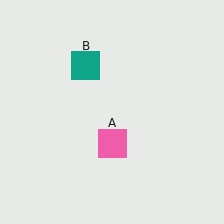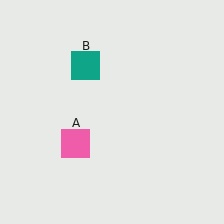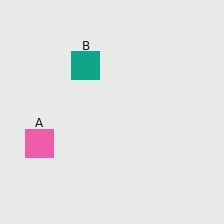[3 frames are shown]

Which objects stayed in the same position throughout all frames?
Teal square (object B) remained stationary.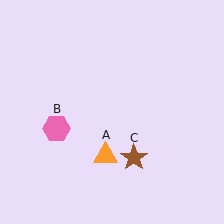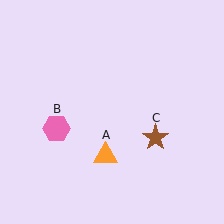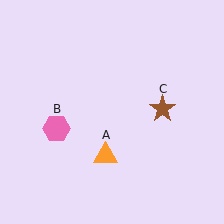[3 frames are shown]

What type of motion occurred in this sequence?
The brown star (object C) rotated counterclockwise around the center of the scene.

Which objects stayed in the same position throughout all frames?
Orange triangle (object A) and pink hexagon (object B) remained stationary.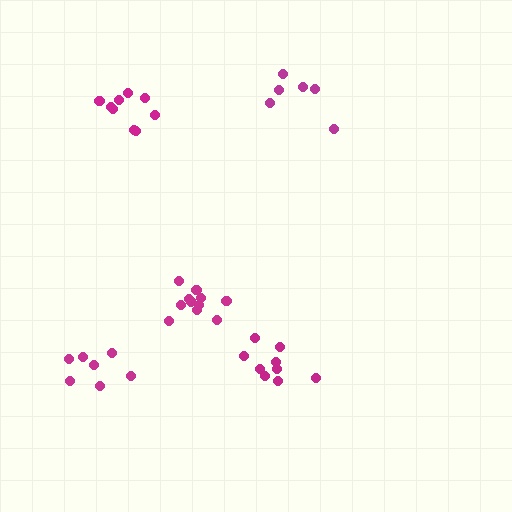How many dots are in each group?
Group 1: 11 dots, Group 2: 9 dots, Group 3: 9 dots, Group 4: 6 dots, Group 5: 7 dots (42 total).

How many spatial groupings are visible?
There are 5 spatial groupings.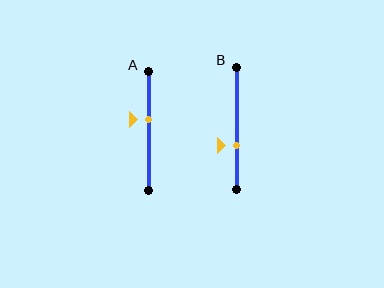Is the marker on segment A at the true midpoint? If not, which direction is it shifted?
No, the marker on segment A is shifted upward by about 10% of the segment length.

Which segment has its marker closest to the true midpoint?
Segment A has its marker closest to the true midpoint.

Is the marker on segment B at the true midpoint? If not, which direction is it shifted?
No, the marker on segment B is shifted downward by about 14% of the segment length.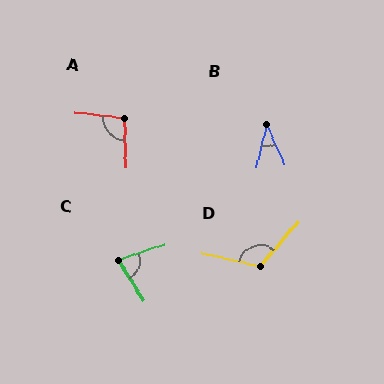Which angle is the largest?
D, at approximately 119 degrees.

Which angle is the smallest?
B, at approximately 38 degrees.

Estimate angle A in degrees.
Approximately 98 degrees.